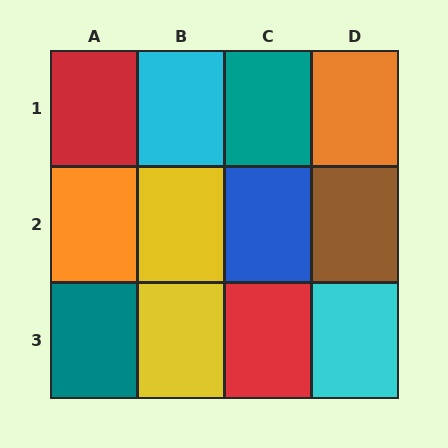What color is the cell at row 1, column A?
Red.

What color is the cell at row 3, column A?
Teal.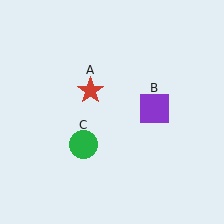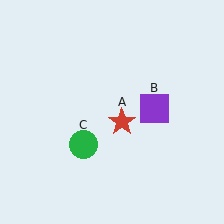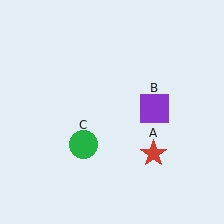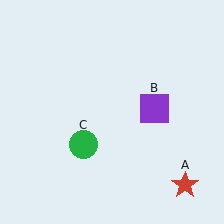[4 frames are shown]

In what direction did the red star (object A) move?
The red star (object A) moved down and to the right.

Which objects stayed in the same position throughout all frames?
Purple square (object B) and green circle (object C) remained stationary.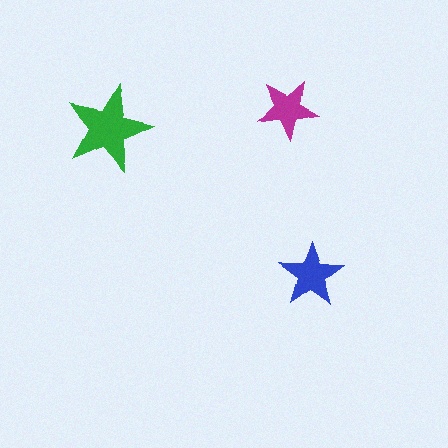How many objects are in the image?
There are 3 objects in the image.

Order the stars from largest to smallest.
the green one, the blue one, the magenta one.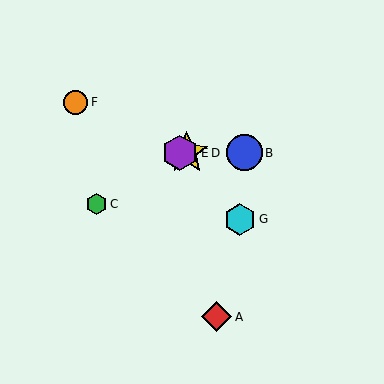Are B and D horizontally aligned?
Yes, both are at y≈153.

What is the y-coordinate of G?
Object G is at y≈219.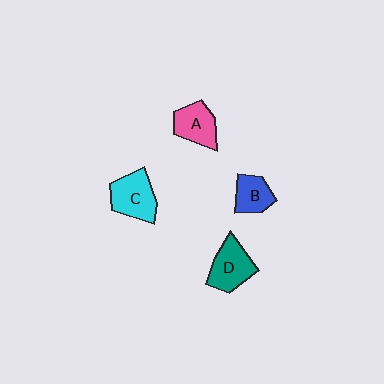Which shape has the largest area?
Shape C (cyan).